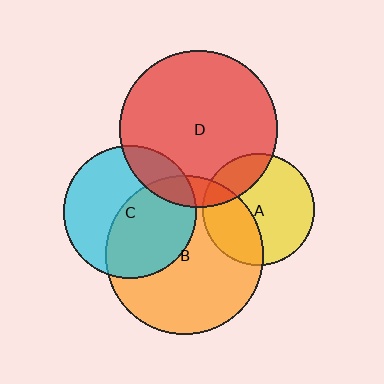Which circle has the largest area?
Circle B (orange).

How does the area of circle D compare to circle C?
Approximately 1.4 times.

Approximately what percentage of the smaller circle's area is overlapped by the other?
Approximately 20%.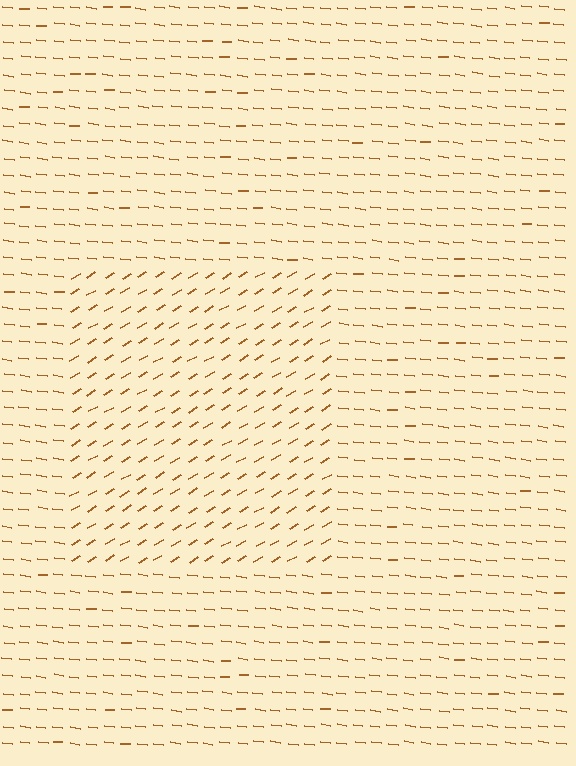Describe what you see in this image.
The image is filled with small brown line segments. A rectangle region in the image has lines oriented differently from the surrounding lines, creating a visible texture boundary.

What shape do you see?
I see a rectangle.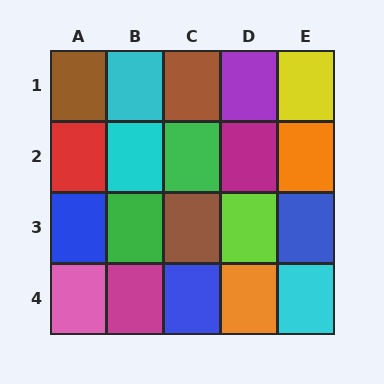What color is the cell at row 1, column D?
Purple.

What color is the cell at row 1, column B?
Cyan.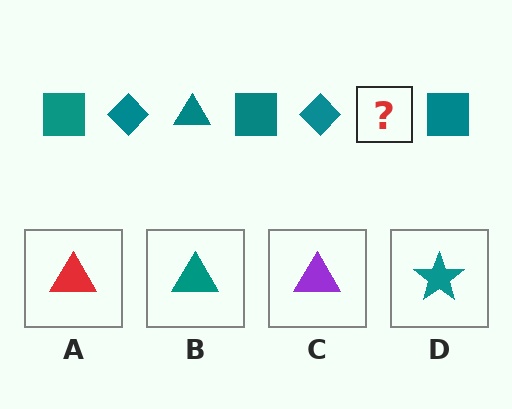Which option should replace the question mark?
Option B.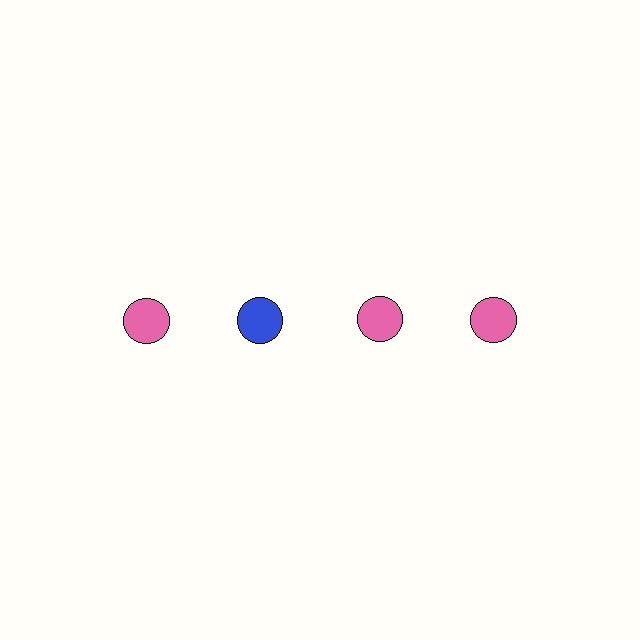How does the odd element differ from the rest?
It has a different color: blue instead of pink.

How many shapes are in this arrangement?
There are 4 shapes arranged in a grid pattern.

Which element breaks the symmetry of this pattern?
The blue circle in the top row, second from left column breaks the symmetry. All other shapes are pink circles.